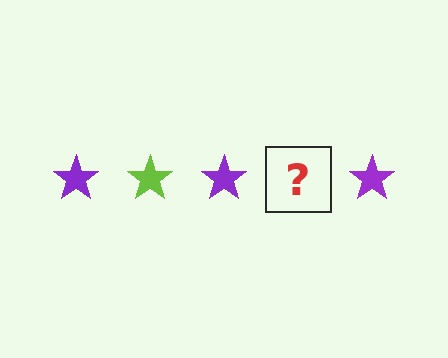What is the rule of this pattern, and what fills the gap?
The rule is that the pattern cycles through purple, lime stars. The gap should be filled with a lime star.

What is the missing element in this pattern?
The missing element is a lime star.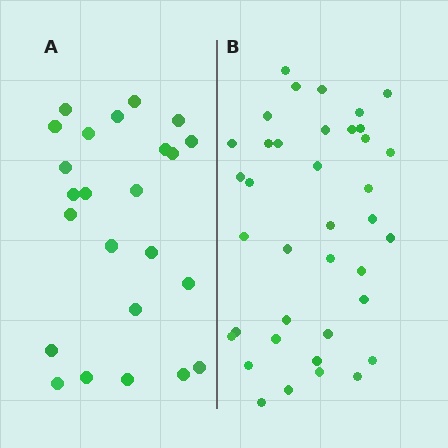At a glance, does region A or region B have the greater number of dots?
Region B (the right region) has more dots.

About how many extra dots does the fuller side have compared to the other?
Region B has approximately 15 more dots than region A.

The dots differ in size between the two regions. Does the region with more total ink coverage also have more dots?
No. Region A has more total ink coverage because its dots are larger, but region B actually contains more individual dots. Total area can be misleading — the number of items is what matters here.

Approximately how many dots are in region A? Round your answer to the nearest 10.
About 20 dots. (The exact count is 24, which rounds to 20.)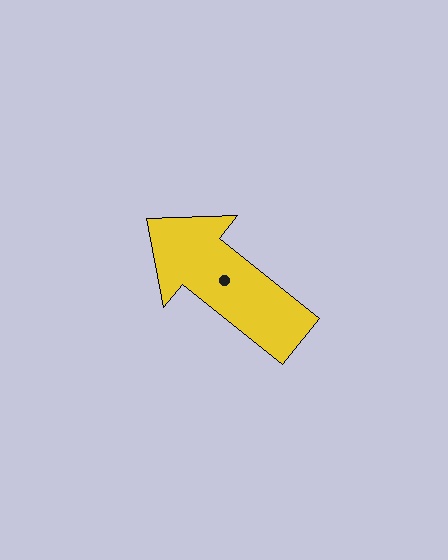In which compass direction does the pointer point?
Northwest.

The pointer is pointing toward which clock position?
Roughly 10 o'clock.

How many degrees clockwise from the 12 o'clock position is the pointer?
Approximately 309 degrees.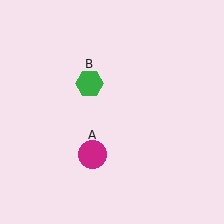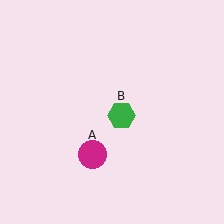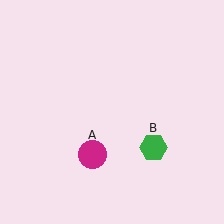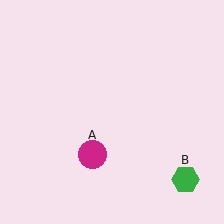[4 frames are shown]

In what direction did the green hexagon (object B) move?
The green hexagon (object B) moved down and to the right.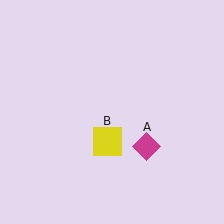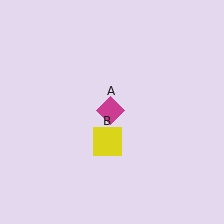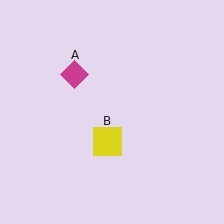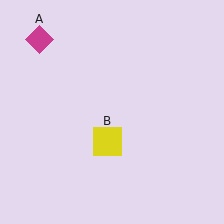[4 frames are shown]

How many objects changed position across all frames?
1 object changed position: magenta diamond (object A).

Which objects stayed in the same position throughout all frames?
Yellow square (object B) remained stationary.